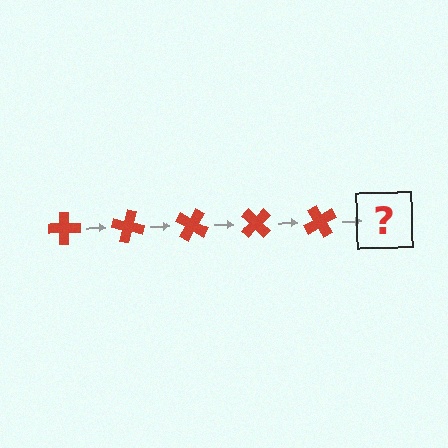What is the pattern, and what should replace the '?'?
The pattern is that the cross rotates 15 degrees each step. The '?' should be a red cross rotated 75 degrees.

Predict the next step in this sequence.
The next step is a red cross rotated 75 degrees.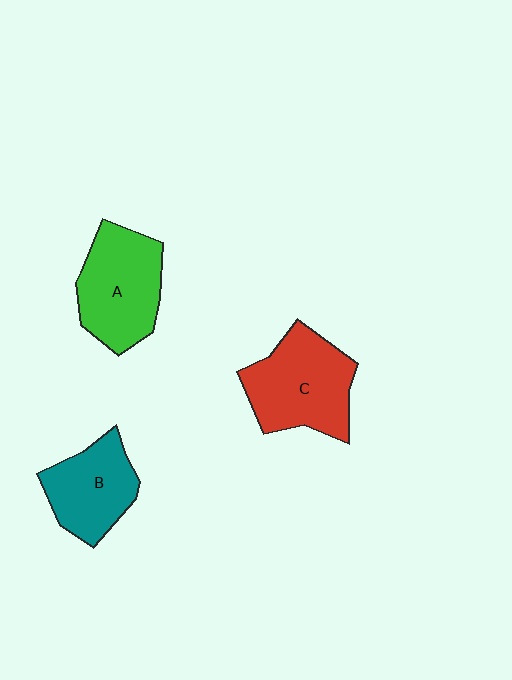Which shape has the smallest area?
Shape B (teal).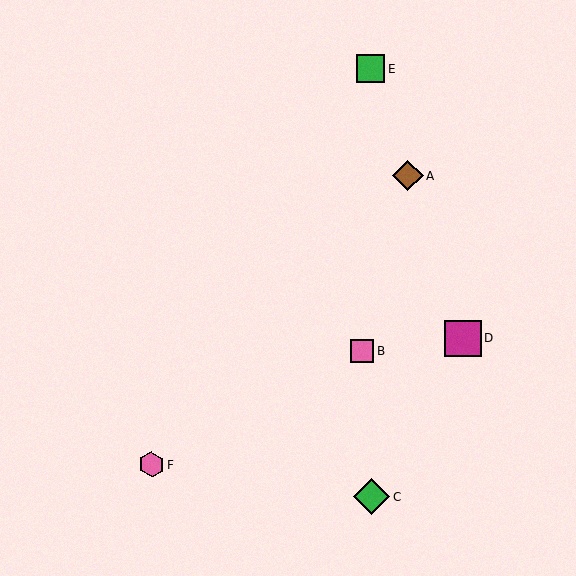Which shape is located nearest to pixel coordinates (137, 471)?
The pink hexagon (labeled F) at (152, 464) is nearest to that location.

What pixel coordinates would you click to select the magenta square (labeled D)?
Click at (463, 338) to select the magenta square D.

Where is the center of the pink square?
The center of the pink square is at (362, 351).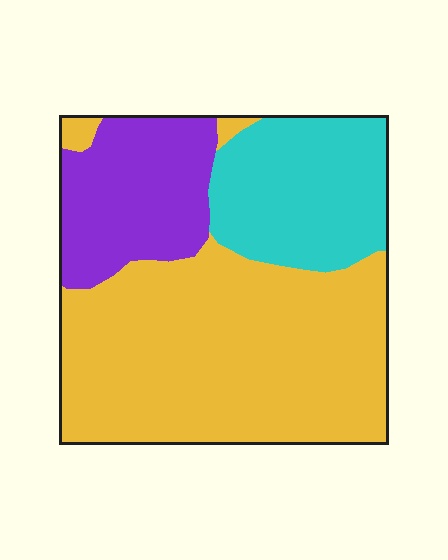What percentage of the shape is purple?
Purple covers roughly 20% of the shape.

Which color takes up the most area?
Yellow, at roughly 55%.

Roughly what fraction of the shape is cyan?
Cyan takes up about one quarter (1/4) of the shape.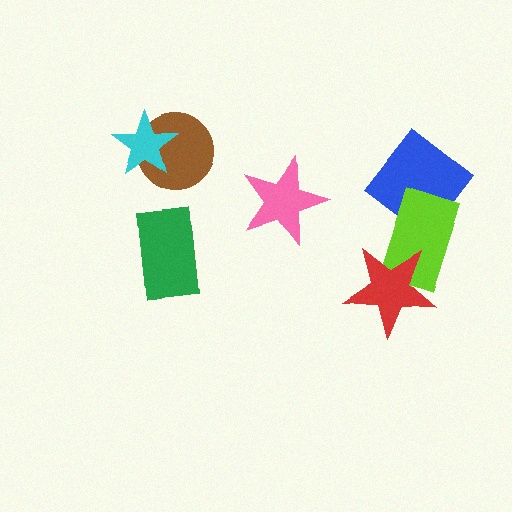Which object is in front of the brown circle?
The cyan star is in front of the brown circle.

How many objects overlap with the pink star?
0 objects overlap with the pink star.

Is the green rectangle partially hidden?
No, no other shape covers it.